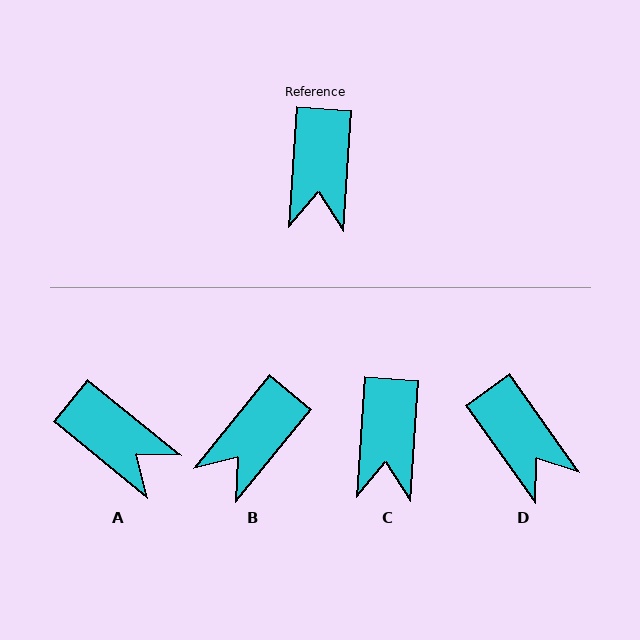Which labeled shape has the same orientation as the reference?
C.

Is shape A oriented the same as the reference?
No, it is off by about 55 degrees.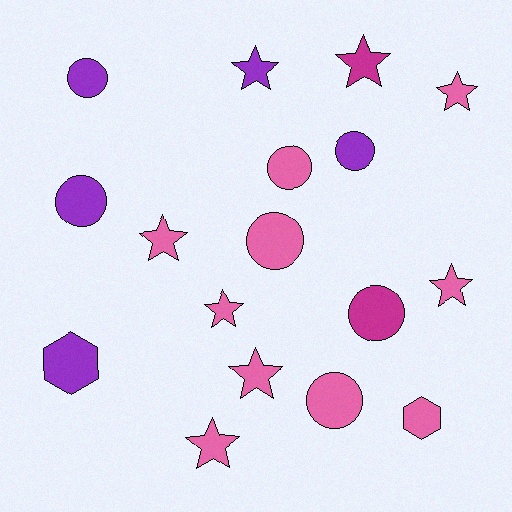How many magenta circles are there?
There is 1 magenta circle.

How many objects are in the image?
There are 17 objects.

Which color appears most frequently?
Pink, with 10 objects.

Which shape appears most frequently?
Star, with 8 objects.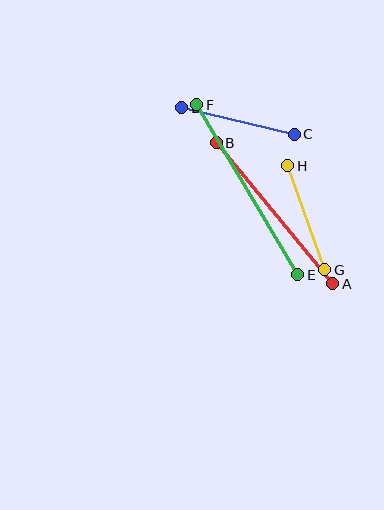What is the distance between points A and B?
The distance is approximately 183 pixels.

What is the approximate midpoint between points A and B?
The midpoint is at approximately (275, 213) pixels.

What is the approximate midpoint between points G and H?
The midpoint is at approximately (306, 218) pixels.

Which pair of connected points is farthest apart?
Points E and F are farthest apart.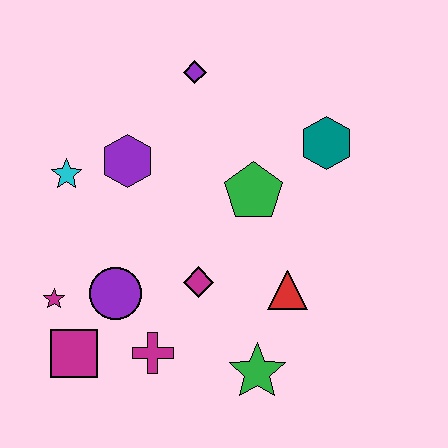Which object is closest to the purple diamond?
The purple hexagon is closest to the purple diamond.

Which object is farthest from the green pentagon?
The magenta square is farthest from the green pentagon.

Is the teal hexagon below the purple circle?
No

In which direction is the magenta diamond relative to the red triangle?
The magenta diamond is to the left of the red triangle.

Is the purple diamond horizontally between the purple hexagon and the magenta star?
No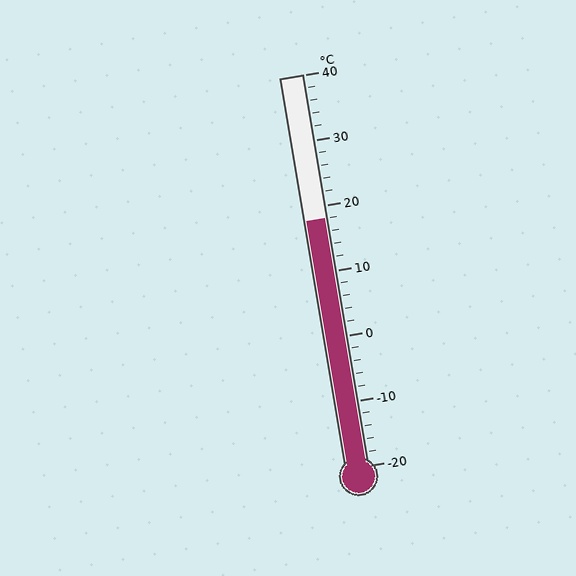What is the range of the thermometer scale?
The thermometer scale ranges from -20°C to 40°C.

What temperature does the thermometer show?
The thermometer shows approximately 18°C.